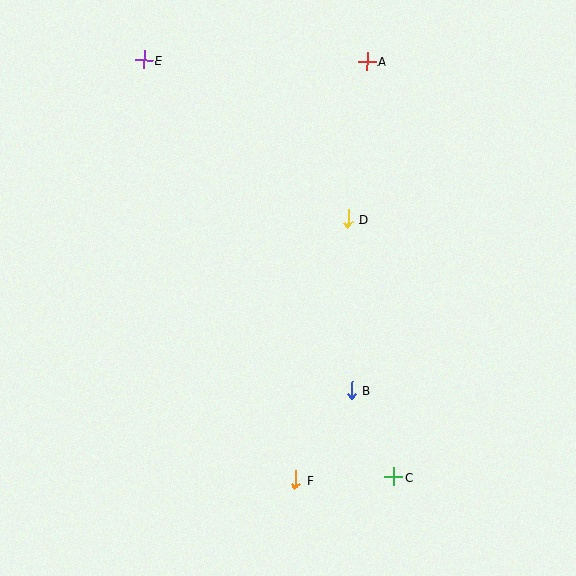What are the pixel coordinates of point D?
Point D is at (348, 219).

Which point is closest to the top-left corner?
Point E is closest to the top-left corner.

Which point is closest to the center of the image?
Point D at (348, 219) is closest to the center.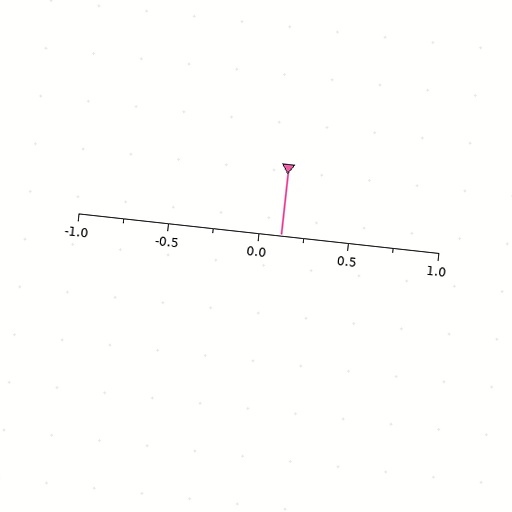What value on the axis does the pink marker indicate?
The marker indicates approximately 0.12.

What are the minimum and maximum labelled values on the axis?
The axis runs from -1.0 to 1.0.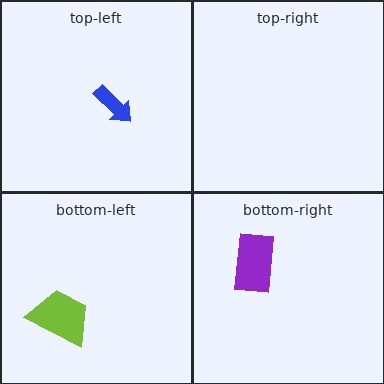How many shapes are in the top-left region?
1.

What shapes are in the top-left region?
The blue arrow.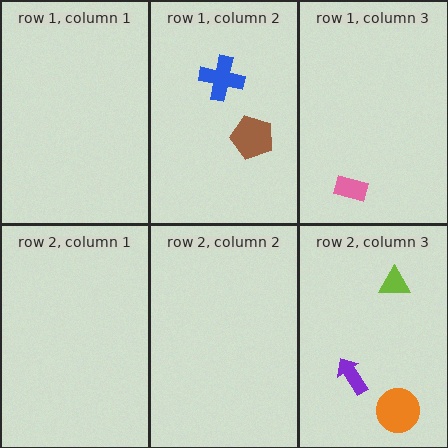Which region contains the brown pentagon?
The row 1, column 2 region.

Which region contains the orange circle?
The row 2, column 3 region.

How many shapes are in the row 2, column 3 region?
3.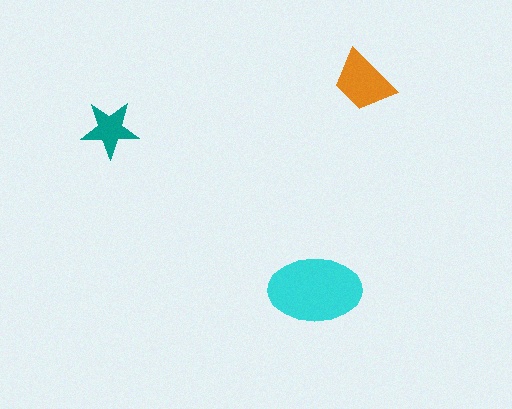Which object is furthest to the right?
The orange trapezoid is rightmost.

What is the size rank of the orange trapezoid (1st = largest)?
2nd.